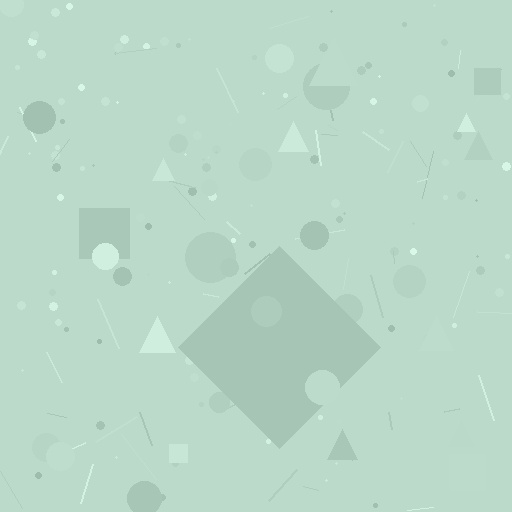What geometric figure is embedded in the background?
A diamond is embedded in the background.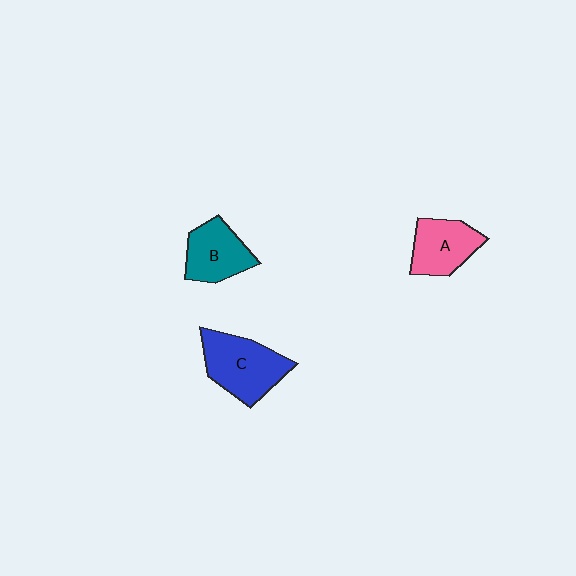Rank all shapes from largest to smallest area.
From largest to smallest: C (blue), A (pink), B (teal).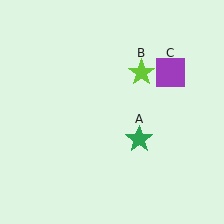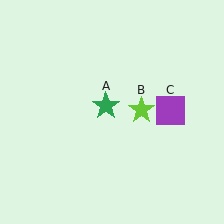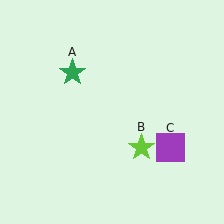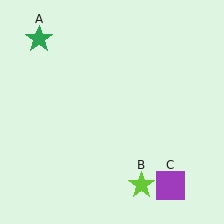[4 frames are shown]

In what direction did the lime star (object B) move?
The lime star (object B) moved down.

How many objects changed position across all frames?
3 objects changed position: green star (object A), lime star (object B), purple square (object C).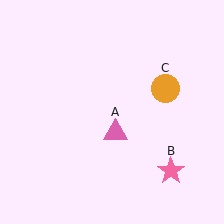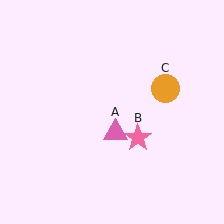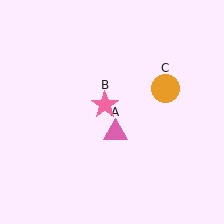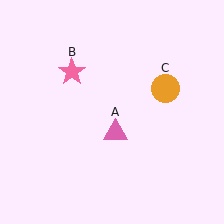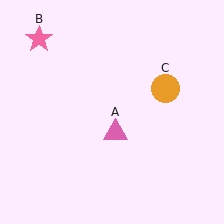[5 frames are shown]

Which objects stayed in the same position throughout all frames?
Pink triangle (object A) and orange circle (object C) remained stationary.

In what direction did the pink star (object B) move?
The pink star (object B) moved up and to the left.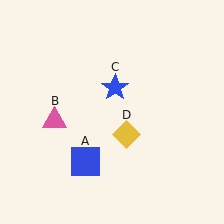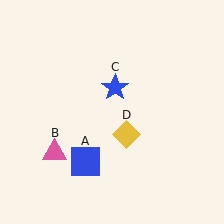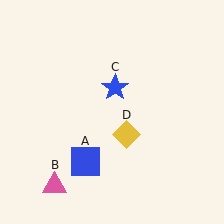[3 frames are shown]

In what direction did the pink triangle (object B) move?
The pink triangle (object B) moved down.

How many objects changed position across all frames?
1 object changed position: pink triangle (object B).